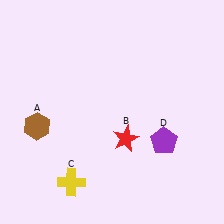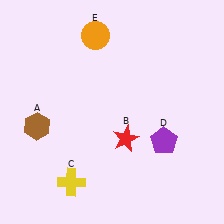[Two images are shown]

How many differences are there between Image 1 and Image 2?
There is 1 difference between the two images.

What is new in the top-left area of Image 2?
An orange circle (E) was added in the top-left area of Image 2.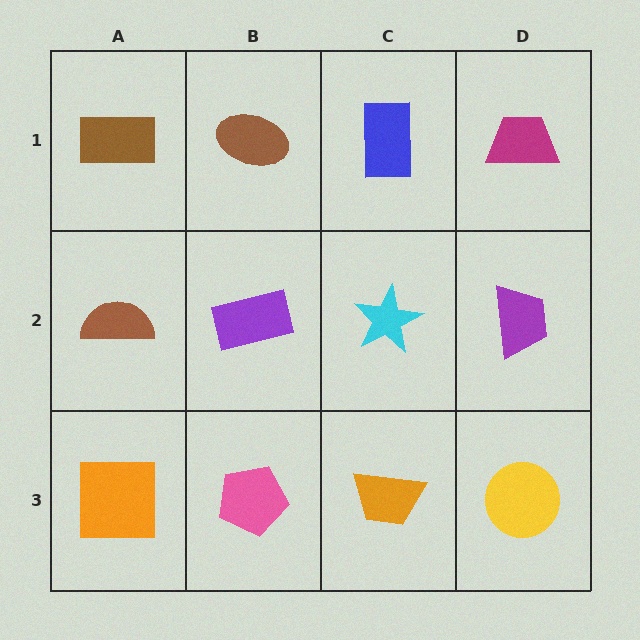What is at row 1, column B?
A brown ellipse.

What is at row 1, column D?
A magenta trapezoid.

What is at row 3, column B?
A pink pentagon.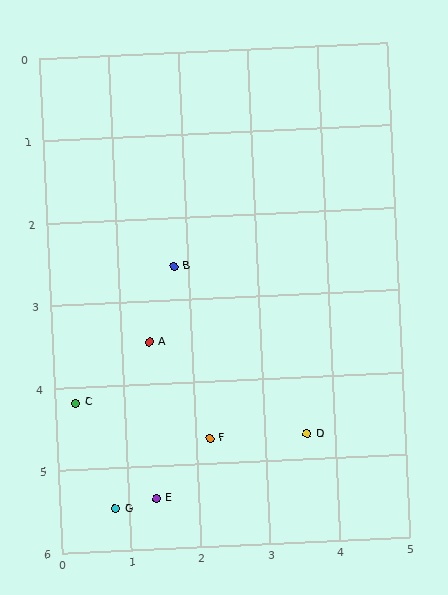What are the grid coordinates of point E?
Point E is at approximately (1.4, 5.4).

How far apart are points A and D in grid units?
Points A and D are about 2.5 grid units apart.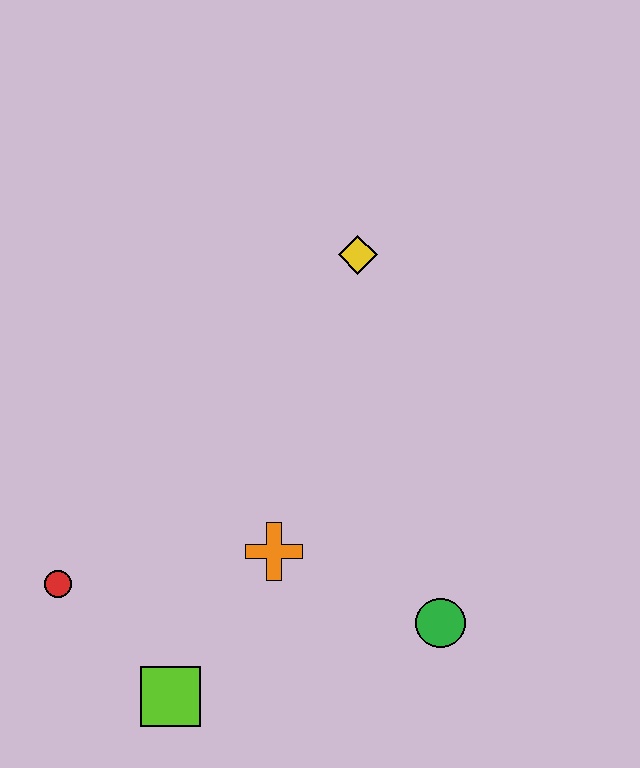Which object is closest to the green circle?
The orange cross is closest to the green circle.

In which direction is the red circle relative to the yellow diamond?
The red circle is below the yellow diamond.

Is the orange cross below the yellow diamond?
Yes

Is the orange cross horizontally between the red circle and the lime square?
No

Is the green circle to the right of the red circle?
Yes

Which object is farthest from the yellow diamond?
The lime square is farthest from the yellow diamond.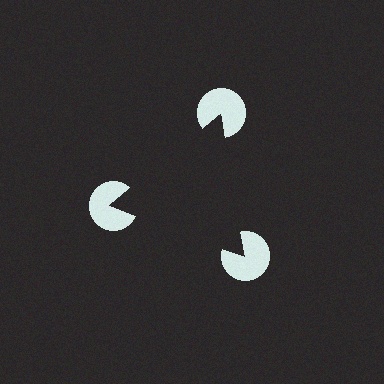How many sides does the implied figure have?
3 sides.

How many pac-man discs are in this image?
There are 3 — one at each vertex of the illusory triangle.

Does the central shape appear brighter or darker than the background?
It typically appears slightly darker than the background, even though no actual brightness change is drawn.